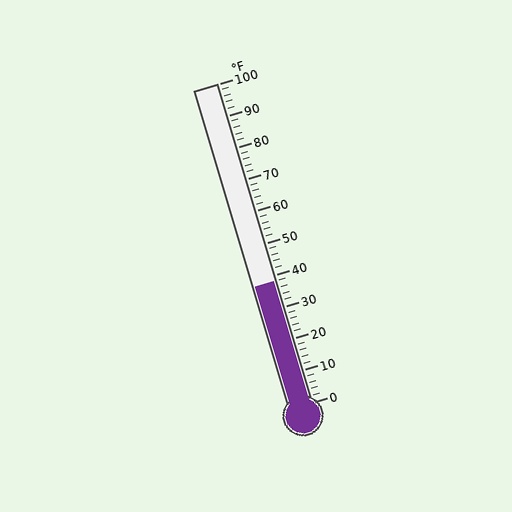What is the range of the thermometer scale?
The thermometer scale ranges from 0°F to 100°F.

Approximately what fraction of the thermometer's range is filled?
The thermometer is filled to approximately 40% of its range.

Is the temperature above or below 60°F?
The temperature is below 60°F.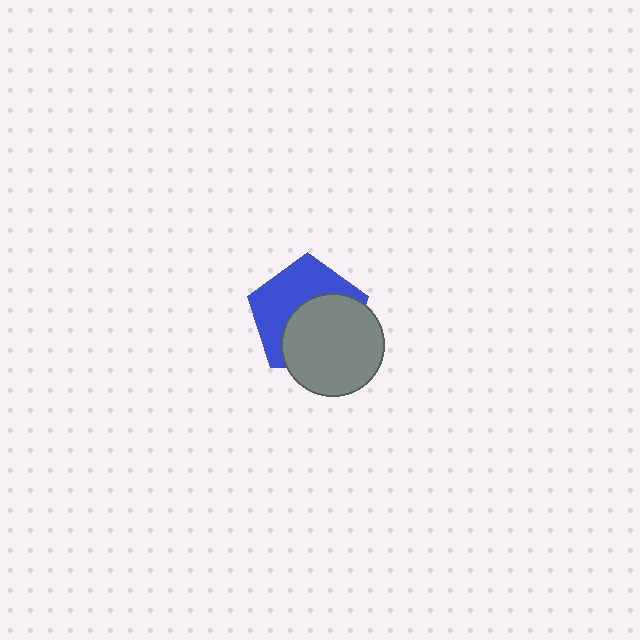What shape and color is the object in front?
The object in front is a gray circle.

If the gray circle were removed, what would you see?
You would see the complete blue pentagon.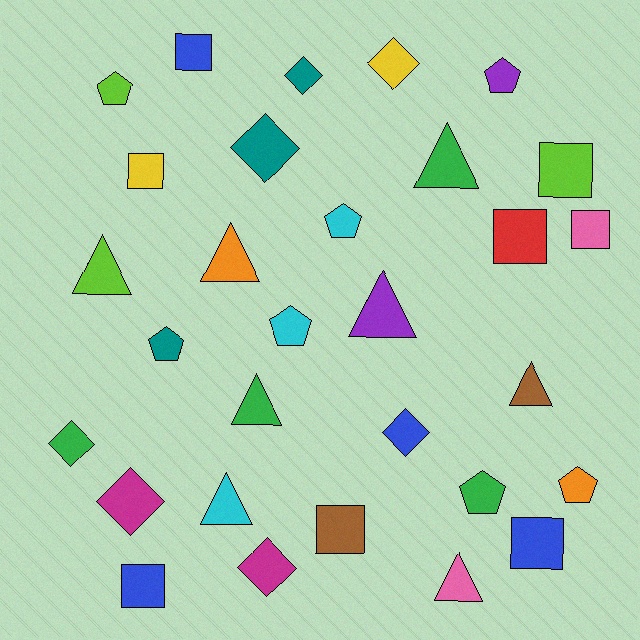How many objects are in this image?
There are 30 objects.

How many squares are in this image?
There are 8 squares.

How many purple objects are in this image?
There are 2 purple objects.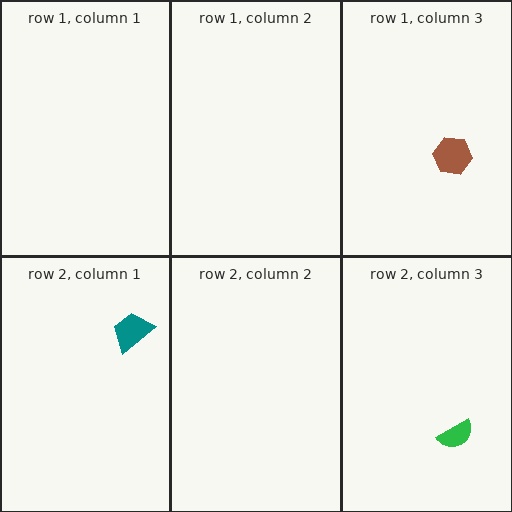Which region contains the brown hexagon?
The row 1, column 3 region.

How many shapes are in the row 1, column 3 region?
1.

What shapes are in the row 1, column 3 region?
The brown hexagon.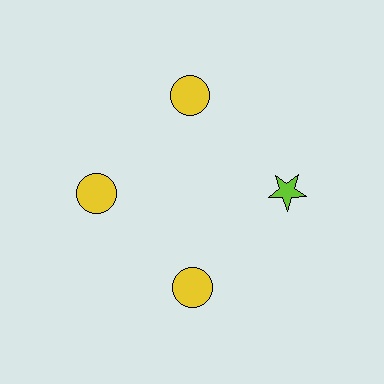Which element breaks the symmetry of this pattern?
The lime star at roughly the 3 o'clock position breaks the symmetry. All other shapes are yellow circles.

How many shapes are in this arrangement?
There are 4 shapes arranged in a ring pattern.